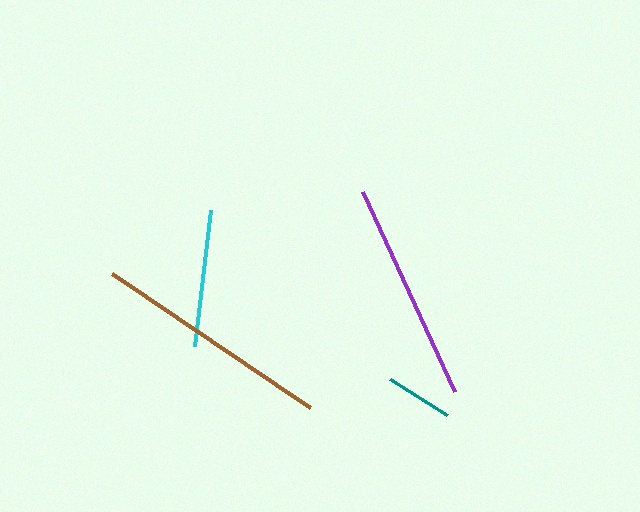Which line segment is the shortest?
The teal line is the shortest at approximately 67 pixels.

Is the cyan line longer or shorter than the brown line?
The brown line is longer than the cyan line.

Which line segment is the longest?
The brown line is the longest at approximately 239 pixels.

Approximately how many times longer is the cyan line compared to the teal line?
The cyan line is approximately 2.0 times the length of the teal line.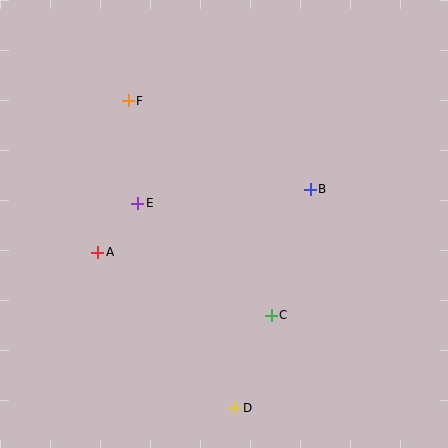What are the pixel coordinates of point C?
Point C is at (271, 315).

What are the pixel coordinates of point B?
Point B is at (310, 189).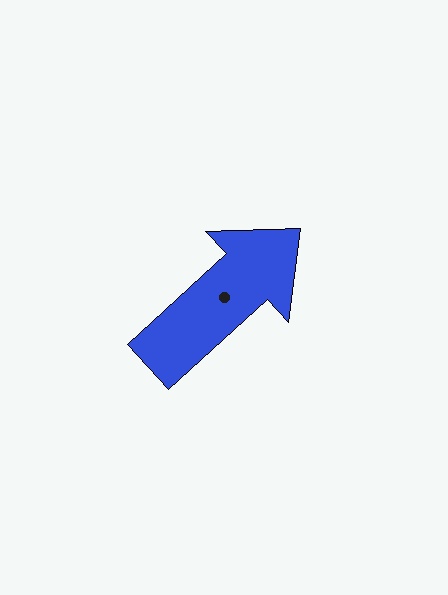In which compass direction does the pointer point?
Northeast.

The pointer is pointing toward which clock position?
Roughly 2 o'clock.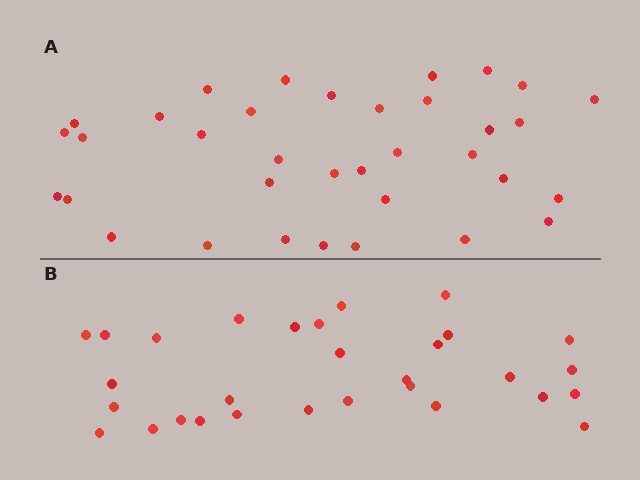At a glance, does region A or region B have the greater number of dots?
Region A (the top region) has more dots.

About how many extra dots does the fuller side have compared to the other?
Region A has about 5 more dots than region B.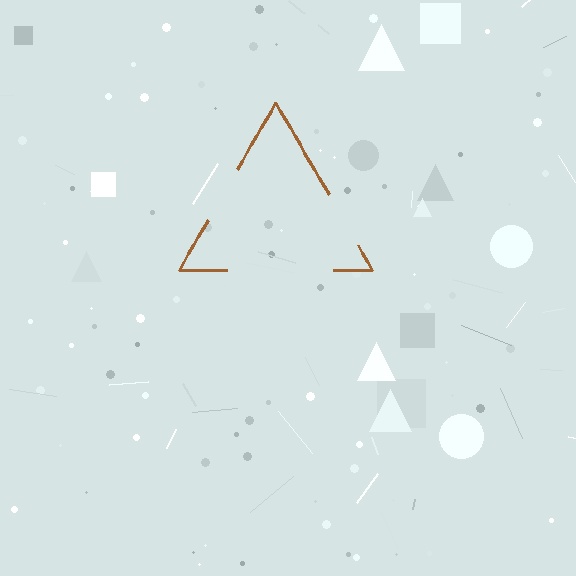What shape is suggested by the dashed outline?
The dashed outline suggests a triangle.